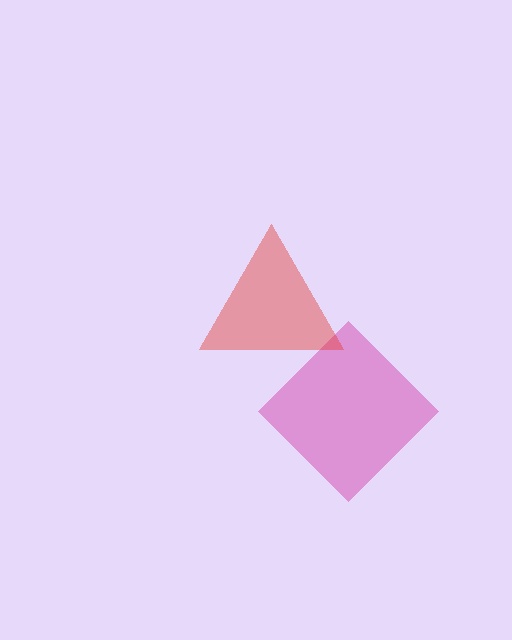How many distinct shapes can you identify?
There are 2 distinct shapes: a magenta diamond, a red triangle.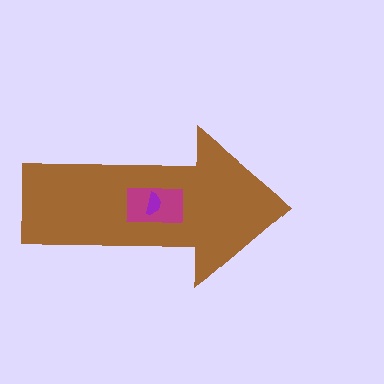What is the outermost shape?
The brown arrow.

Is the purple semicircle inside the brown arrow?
Yes.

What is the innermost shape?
The purple semicircle.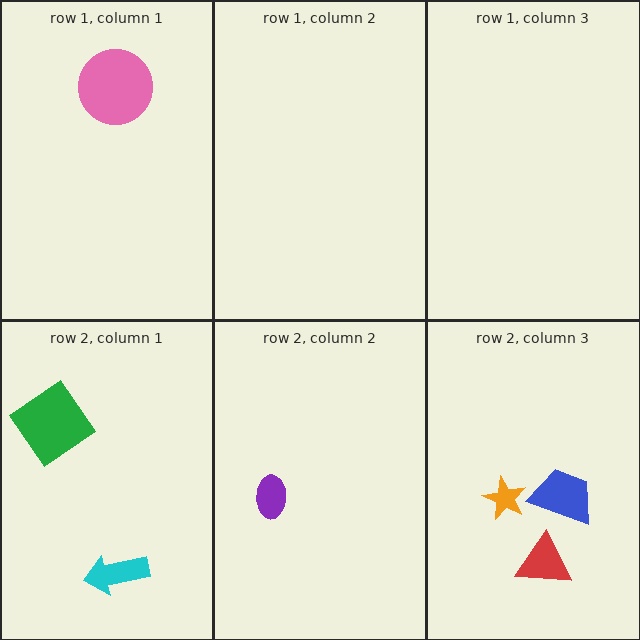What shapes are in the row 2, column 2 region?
The purple ellipse.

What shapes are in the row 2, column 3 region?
The blue trapezoid, the orange star, the red triangle.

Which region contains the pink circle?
The row 1, column 1 region.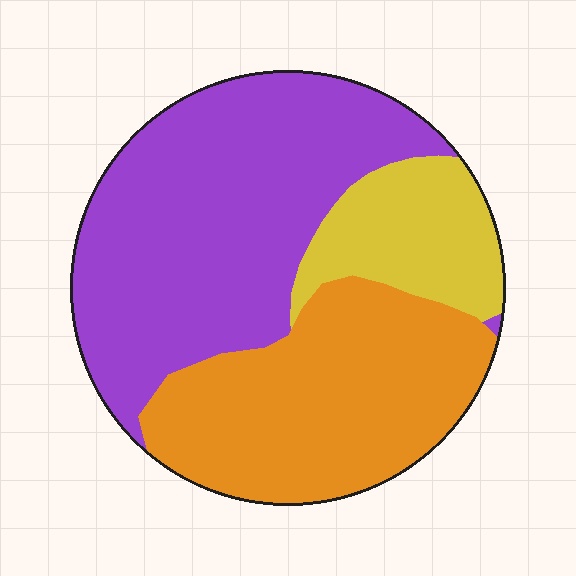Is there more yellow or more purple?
Purple.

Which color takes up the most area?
Purple, at roughly 50%.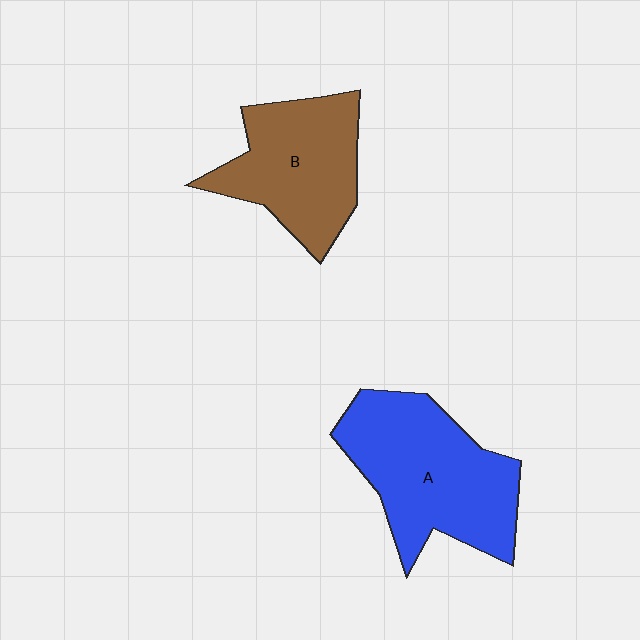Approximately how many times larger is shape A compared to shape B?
Approximately 1.3 times.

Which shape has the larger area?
Shape A (blue).